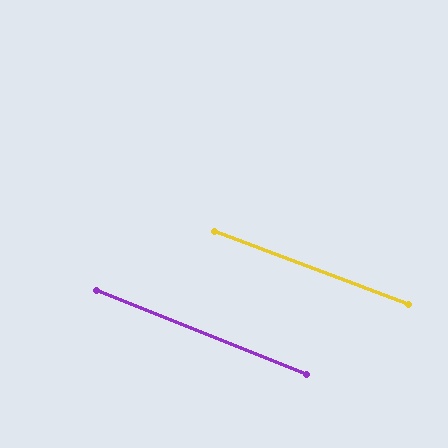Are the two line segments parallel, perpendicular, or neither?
Parallel — their directions differ by only 1.2°.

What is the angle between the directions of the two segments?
Approximately 1 degree.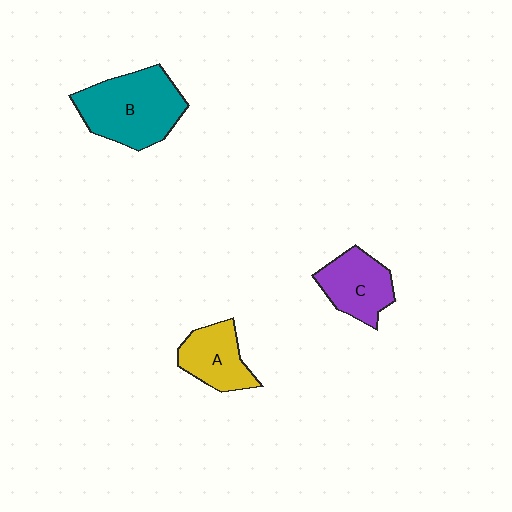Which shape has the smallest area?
Shape A (yellow).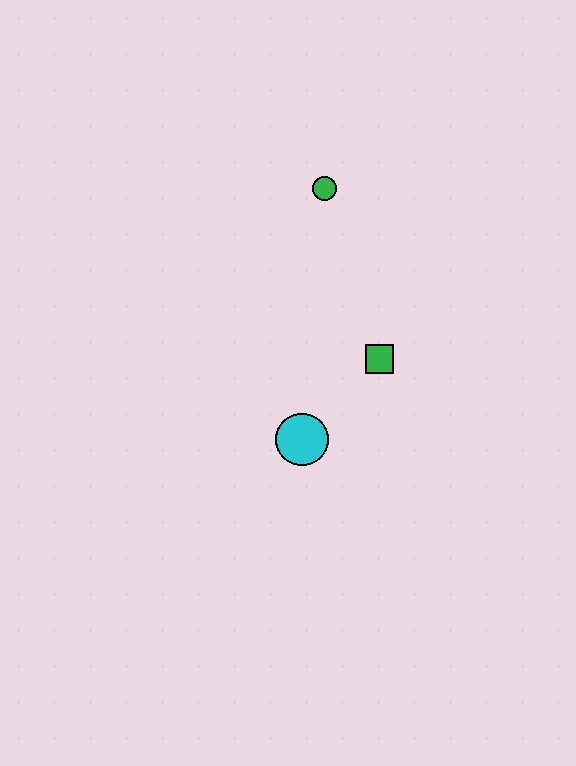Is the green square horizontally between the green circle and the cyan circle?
No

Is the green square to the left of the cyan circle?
No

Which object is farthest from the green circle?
The cyan circle is farthest from the green circle.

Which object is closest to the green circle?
The green square is closest to the green circle.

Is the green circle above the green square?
Yes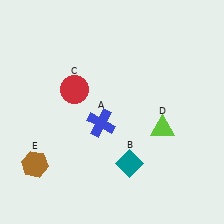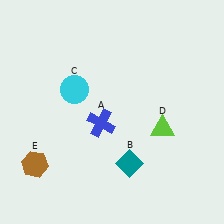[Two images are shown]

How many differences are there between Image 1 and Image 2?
There is 1 difference between the two images.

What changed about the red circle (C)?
In Image 1, C is red. In Image 2, it changed to cyan.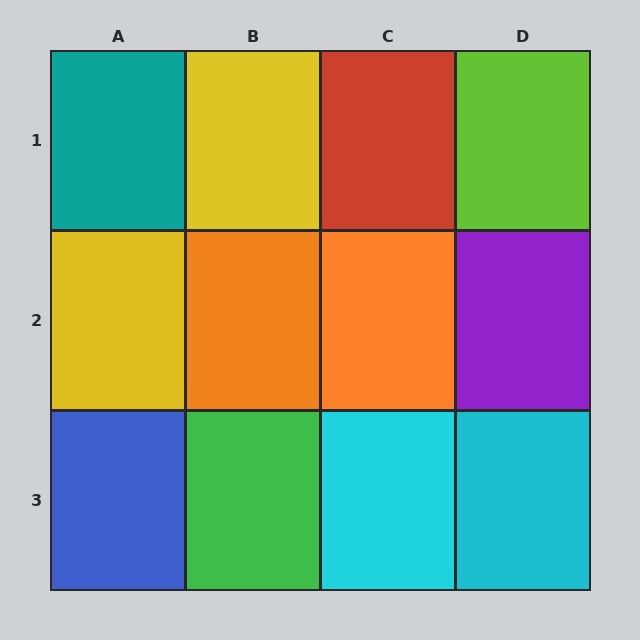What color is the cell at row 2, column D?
Purple.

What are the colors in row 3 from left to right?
Blue, green, cyan, cyan.